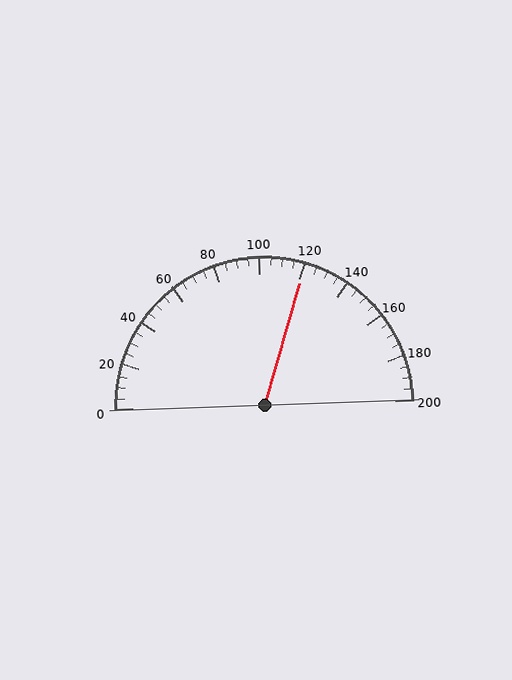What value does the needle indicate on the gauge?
The needle indicates approximately 120.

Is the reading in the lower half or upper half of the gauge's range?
The reading is in the upper half of the range (0 to 200).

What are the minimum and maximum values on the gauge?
The gauge ranges from 0 to 200.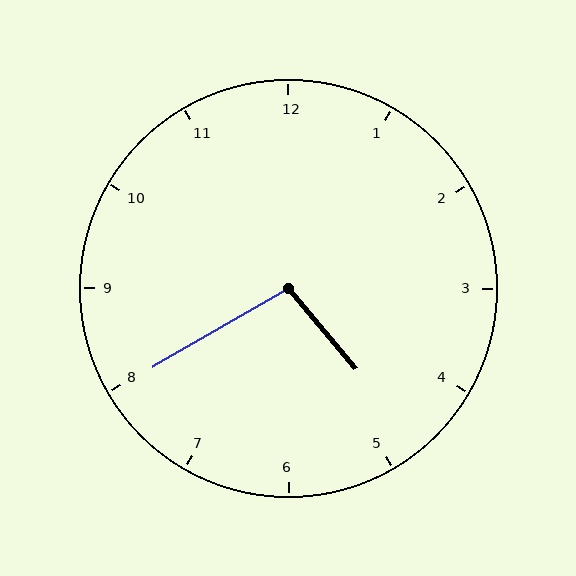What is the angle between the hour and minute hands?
Approximately 100 degrees.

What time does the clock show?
4:40.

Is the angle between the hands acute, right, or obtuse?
It is obtuse.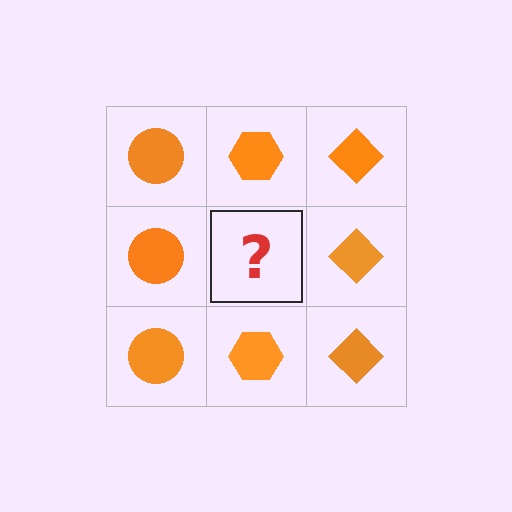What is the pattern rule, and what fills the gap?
The rule is that each column has a consistent shape. The gap should be filled with an orange hexagon.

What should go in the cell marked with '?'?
The missing cell should contain an orange hexagon.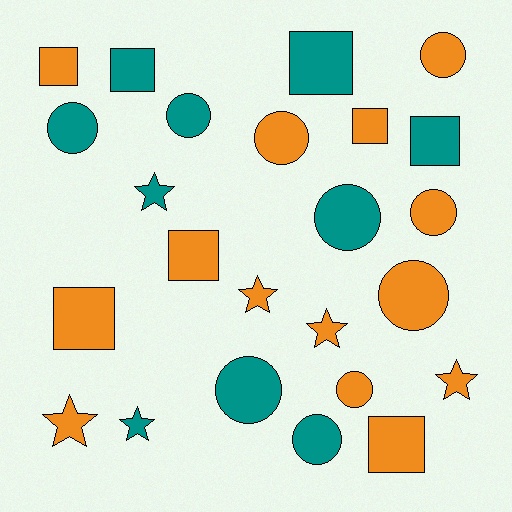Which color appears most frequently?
Orange, with 14 objects.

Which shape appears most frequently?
Circle, with 10 objects.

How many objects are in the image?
There are 24 objects.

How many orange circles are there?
There are 5 orange circles.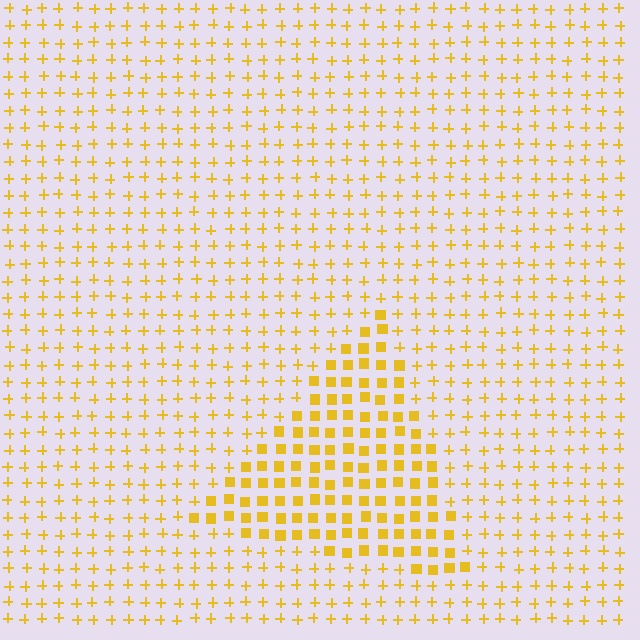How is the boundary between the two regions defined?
The boundary is defined by a change in element shape: squares inside vs. plus signs outside. All elements share the same color and spacing.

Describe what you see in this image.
The image is filled with small yellow elements arranged in a uniform grid. A triangle-shaped region contains squares, while the surrounding area contains plus signs. The boundary is defined purely by the change in element shape.